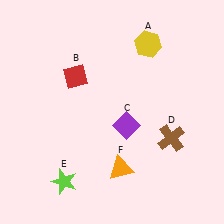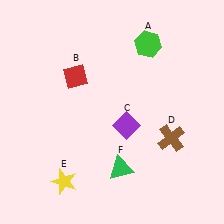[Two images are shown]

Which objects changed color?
A changed from yellow to green. E changed from lime to yellow. F changed from orange to green.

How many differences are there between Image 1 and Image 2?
There are 3 differences between the two images.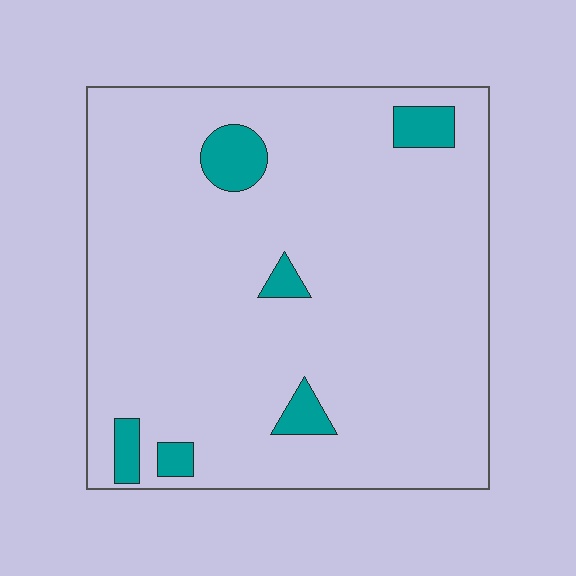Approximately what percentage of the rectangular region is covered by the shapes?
Approximately 10%.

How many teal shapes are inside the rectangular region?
6.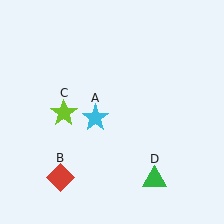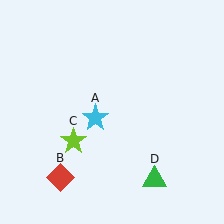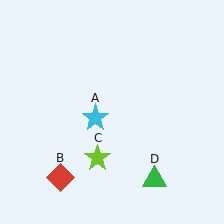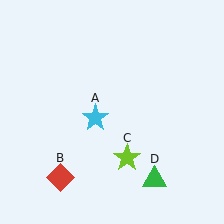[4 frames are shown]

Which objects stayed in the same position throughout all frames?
Cyan star (object A) and red diamond (object B) and green triangle (object D) remained stationary.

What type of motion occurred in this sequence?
The lime star (object C) rotated counterclockwise around the center of the scene.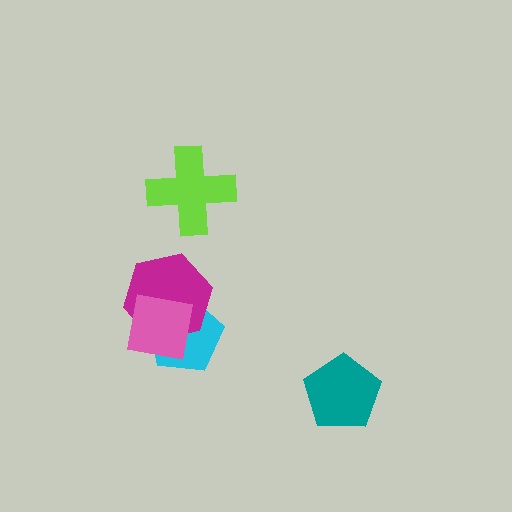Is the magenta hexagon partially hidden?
Yes, it is partially covered by another shape.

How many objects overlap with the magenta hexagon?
2 objects overlap with the magenta hexagon.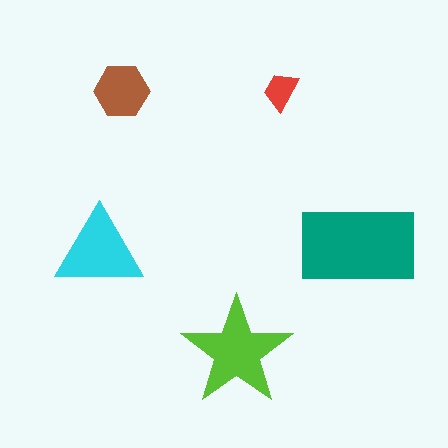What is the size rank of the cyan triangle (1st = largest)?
3rd.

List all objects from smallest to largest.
The red trapezoid, the brown hexagon, the cyan triangle, the lime star, the teal rectangle.